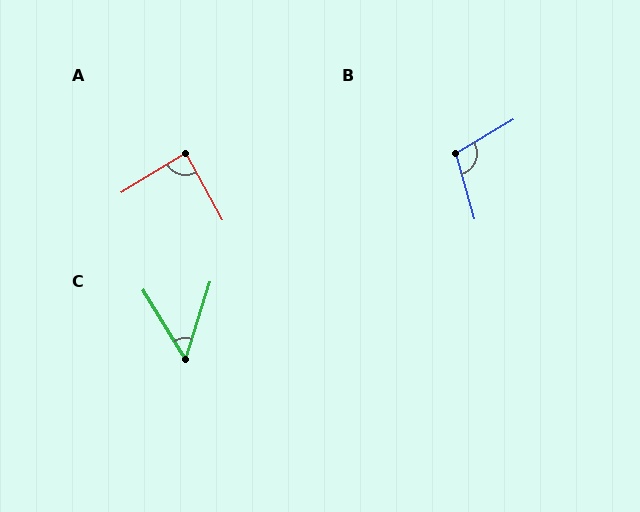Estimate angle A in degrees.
Approximately 87 degrees.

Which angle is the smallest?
C, at approximately 49 degrees.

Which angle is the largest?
B, at approximately 105 degrees.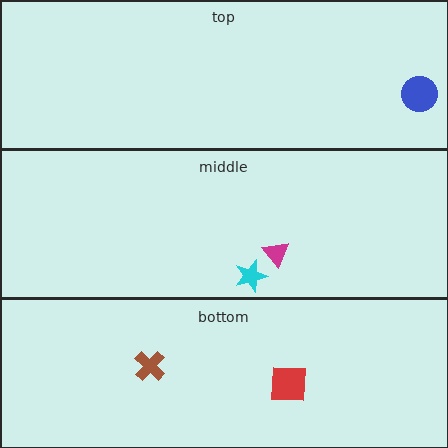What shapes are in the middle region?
The cyan star, the magenta triangle.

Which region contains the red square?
The bottom region.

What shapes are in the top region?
The blue circle.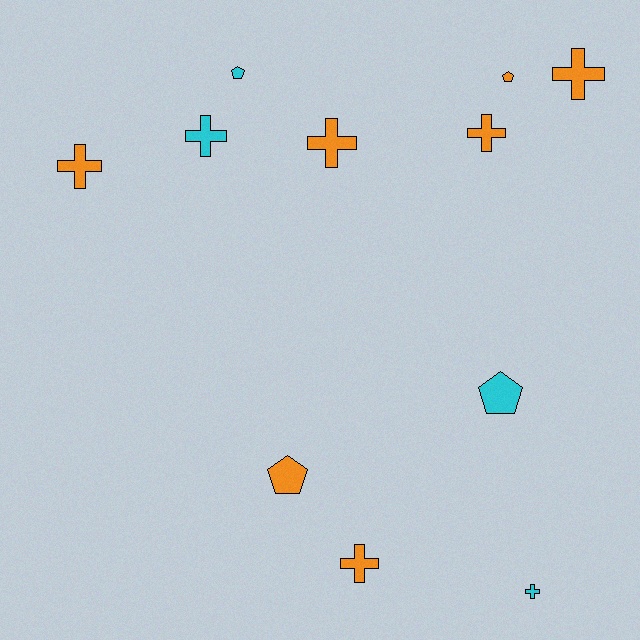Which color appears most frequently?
Orange, with 7 objects.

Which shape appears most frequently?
Cross, with 7 objects.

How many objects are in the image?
There are 11 objects.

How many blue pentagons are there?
There are no blue pentagons.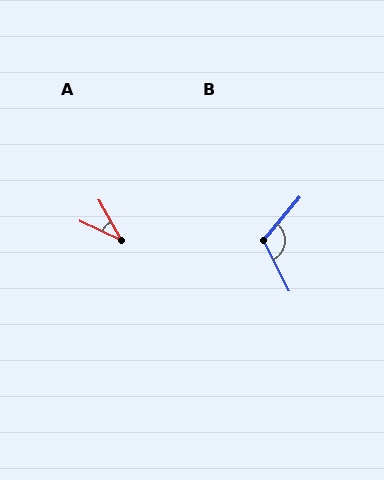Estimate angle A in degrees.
Approximately 35 degrees.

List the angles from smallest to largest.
A (35°), B (113°).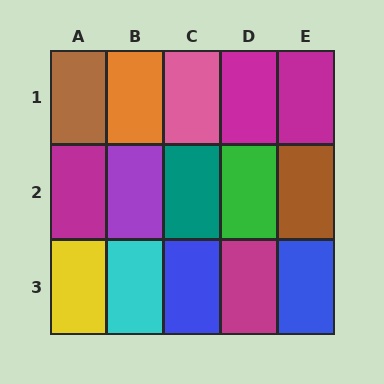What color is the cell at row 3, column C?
Blue.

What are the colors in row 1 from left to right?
Brown, orange, pink, magenta, magenta.